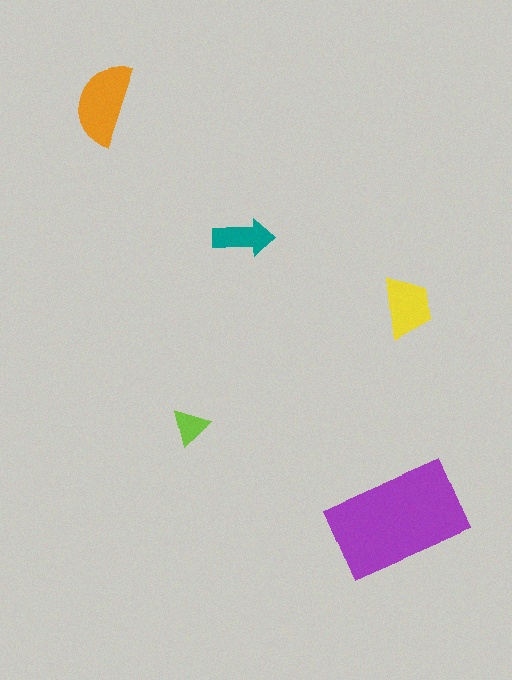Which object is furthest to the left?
The orange semicircle is leftmost.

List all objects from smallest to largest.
The lime triangle, the teal arrow, the yellow trapezoid, the orange semicircle, the purple rectangle.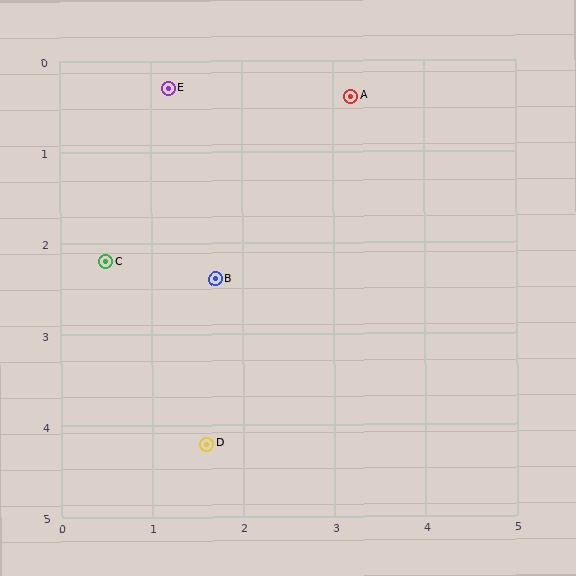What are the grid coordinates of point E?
Point E is at approximately (1.2, 0.3).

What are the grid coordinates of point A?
Point A is at approximately (3.2, 0.4).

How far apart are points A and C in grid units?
Points A and C are about 3.2 grid units apart.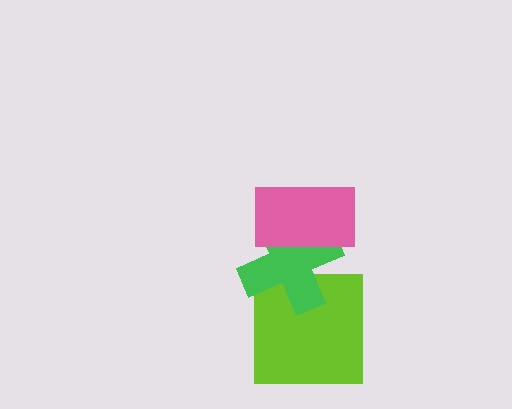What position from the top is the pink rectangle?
The pink rectangle is 1st from the top.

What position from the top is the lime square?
The lime square is 3rd from the top.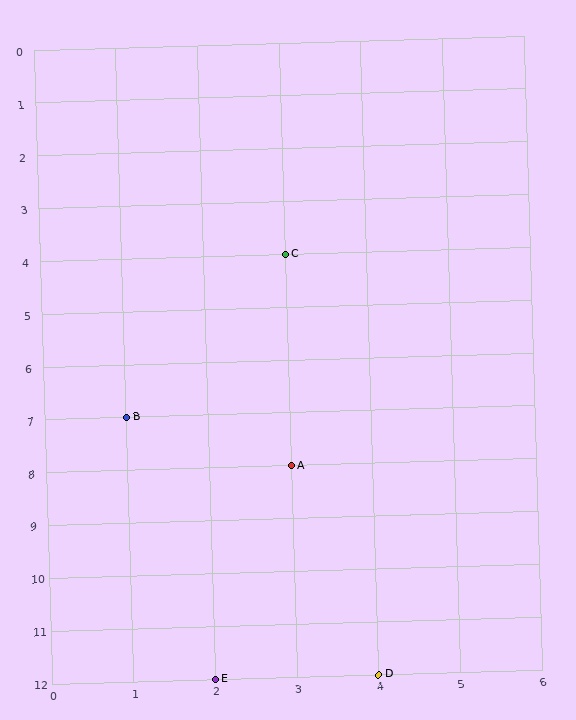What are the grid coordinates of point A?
Point A is at grid coordinates (3, 8).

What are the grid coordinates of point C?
Point C is at grid coordinates (3, 4).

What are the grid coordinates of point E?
Point E is at grid coordinates (2, 12).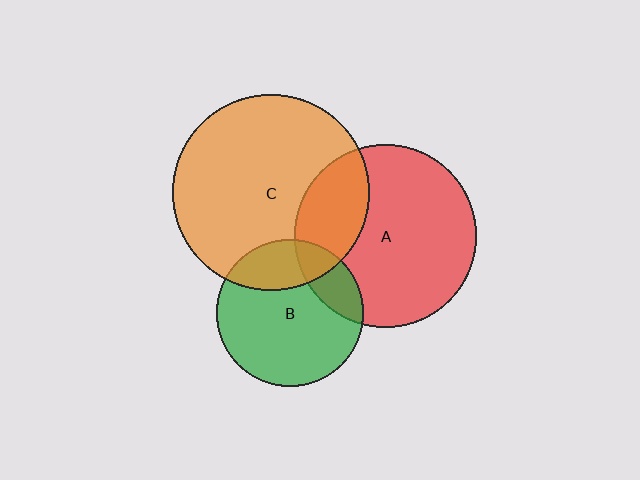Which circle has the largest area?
Circle C (orange).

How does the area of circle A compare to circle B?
Approximately 1.5 times.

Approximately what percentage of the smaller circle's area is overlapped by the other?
Approximately 25%.